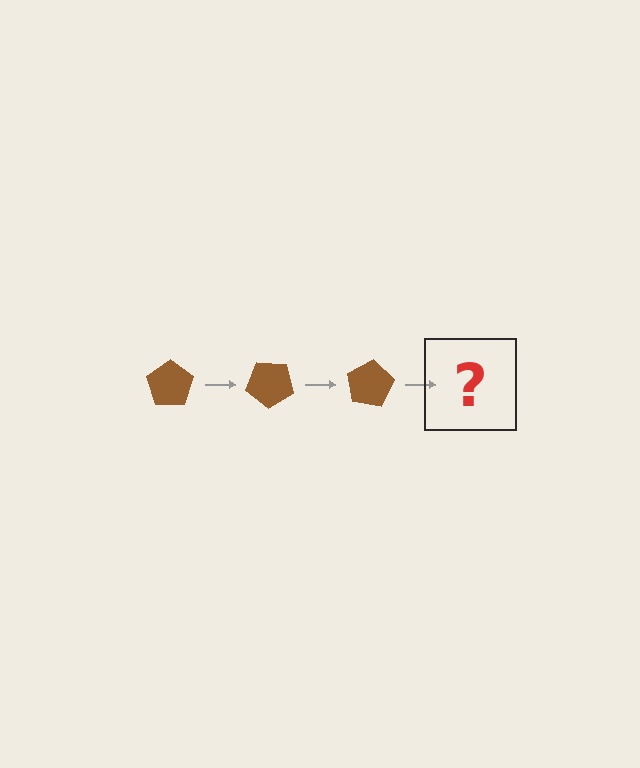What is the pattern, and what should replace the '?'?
The pattern is that the pentagon rotates 40 degrees each step. The '?' should be a brown pentagon rotated 120 degrees.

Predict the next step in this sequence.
The next step is a brown pentagon rotated 120 degrees.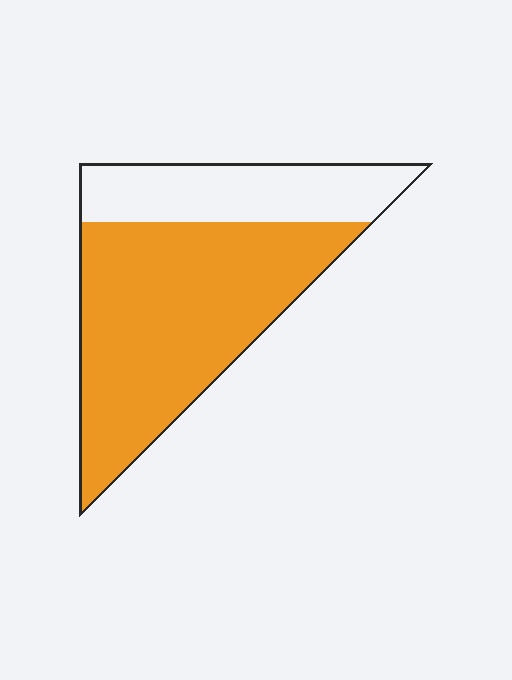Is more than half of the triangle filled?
Yes.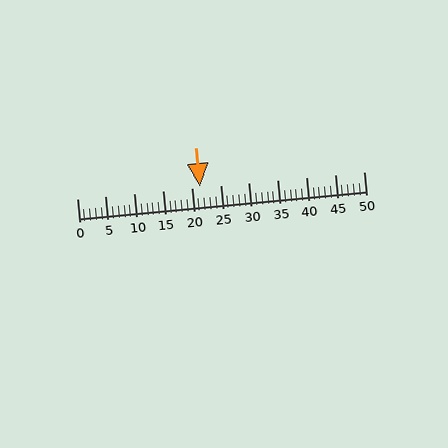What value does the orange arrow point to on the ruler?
The orange arrow points to approximately 22.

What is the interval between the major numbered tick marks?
The major tick marks are spaced 5 units apart.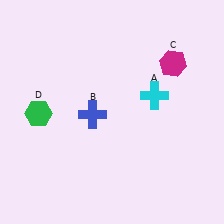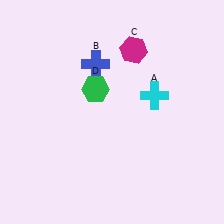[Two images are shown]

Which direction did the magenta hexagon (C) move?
The magenta hexagon (C) moved left.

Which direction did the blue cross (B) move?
The blue cross (B) moved up.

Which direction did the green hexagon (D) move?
The green hexagon (D) moved right.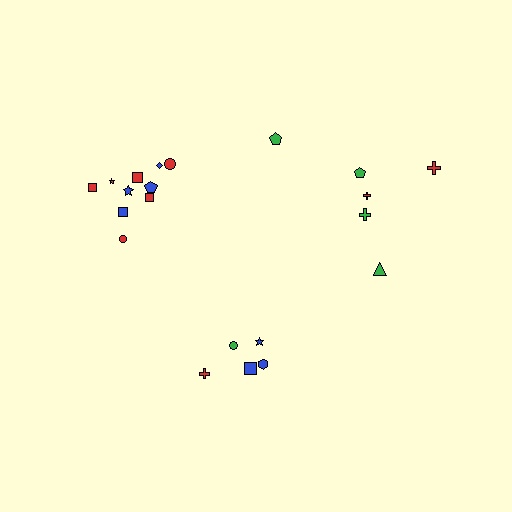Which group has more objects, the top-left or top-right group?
The top-left group.